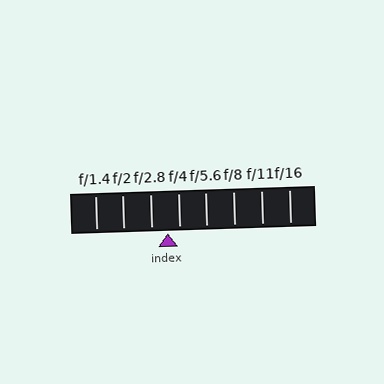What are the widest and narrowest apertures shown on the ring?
The widest aperture shown is f/1.4 and the narrowest is f/16.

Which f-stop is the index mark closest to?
The index mark is closest to f/4.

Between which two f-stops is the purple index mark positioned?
The index mark is between f/2.8 and f/4.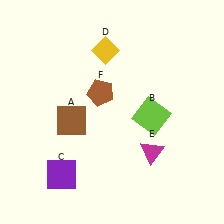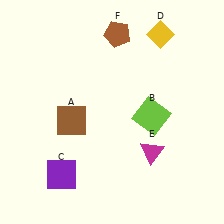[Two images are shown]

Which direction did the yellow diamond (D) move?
The yellow diamond (D) moved right.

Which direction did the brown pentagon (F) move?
The brown pentagon (F) moved up.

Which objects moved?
The objects that moved are: the yellow diamond (D), the brown pentagon (F).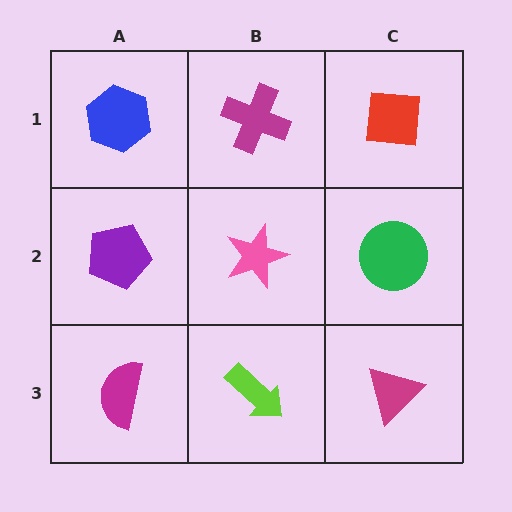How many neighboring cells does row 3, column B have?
3.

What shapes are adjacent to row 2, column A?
A blue hexagon (row 1, column A), a magenta semicircle (row 3, column A), a pink star (row 2, column B).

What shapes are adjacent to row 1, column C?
A green circle (row 2, column C), a magenta cross (row 1, column B).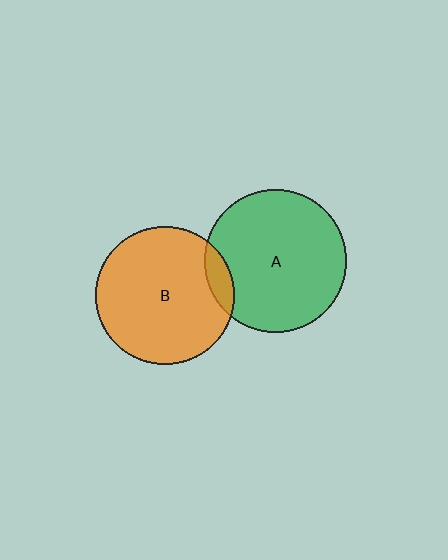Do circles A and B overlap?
Yes.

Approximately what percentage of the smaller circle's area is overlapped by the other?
Approximately 10%.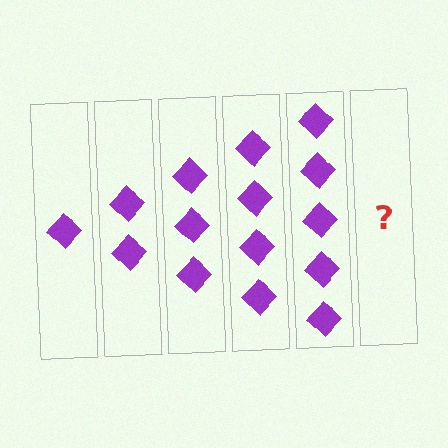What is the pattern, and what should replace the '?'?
The pattern is that each step adds one more diamond. The '?' should be 6 diamonds.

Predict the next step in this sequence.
The next step is 6 diamonds.